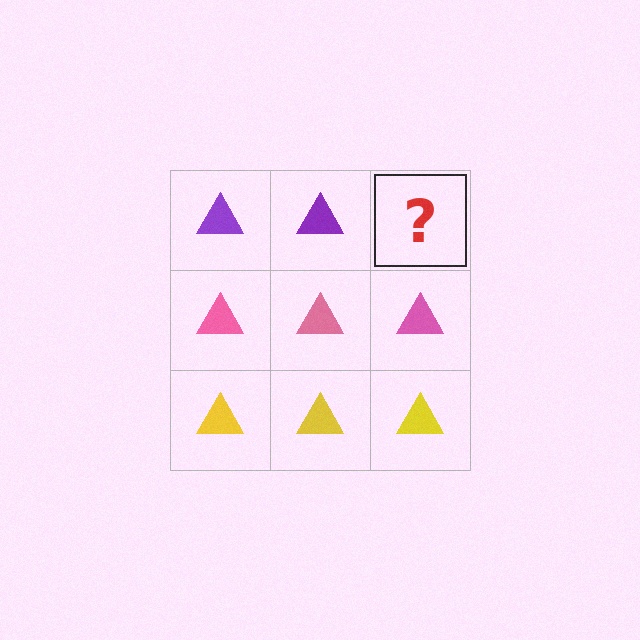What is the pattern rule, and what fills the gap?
The rule is that each row has a consistent color. The gap should be filled with a purple triangle.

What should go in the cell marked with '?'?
The missing cell should contain a purple triangle.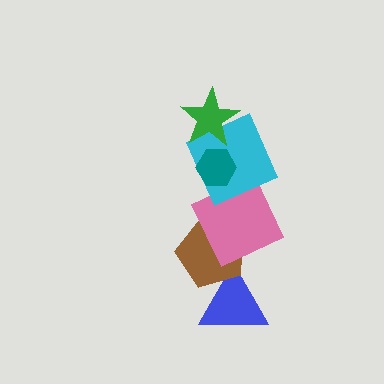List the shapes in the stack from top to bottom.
From top to bottom: the teal hexagon, the green star, the cyan square, the pink square, the brown pentagon, the blue triangle.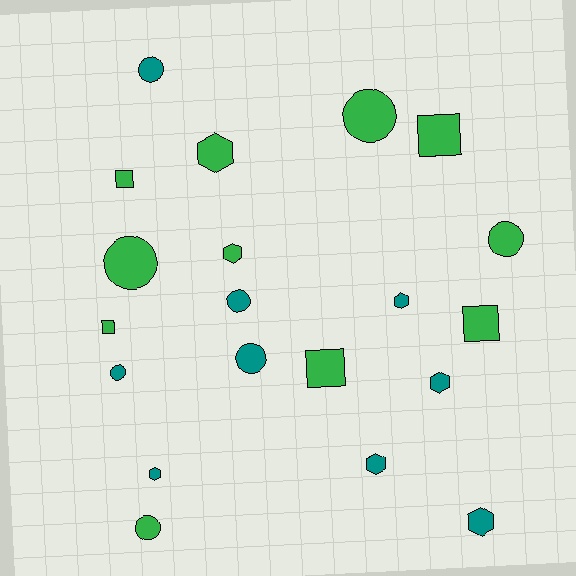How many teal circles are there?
There are 4 teal circles.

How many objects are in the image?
There are 20 objects.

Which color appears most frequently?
Green, with 11 objects.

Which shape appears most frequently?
Circle, with 8 objects.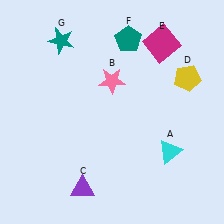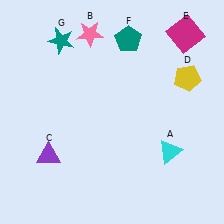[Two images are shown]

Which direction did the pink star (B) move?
The pink star (B) moved up.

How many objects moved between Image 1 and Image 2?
3 objects moved between the two images.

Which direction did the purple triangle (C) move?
The purple triangle (C) moved left.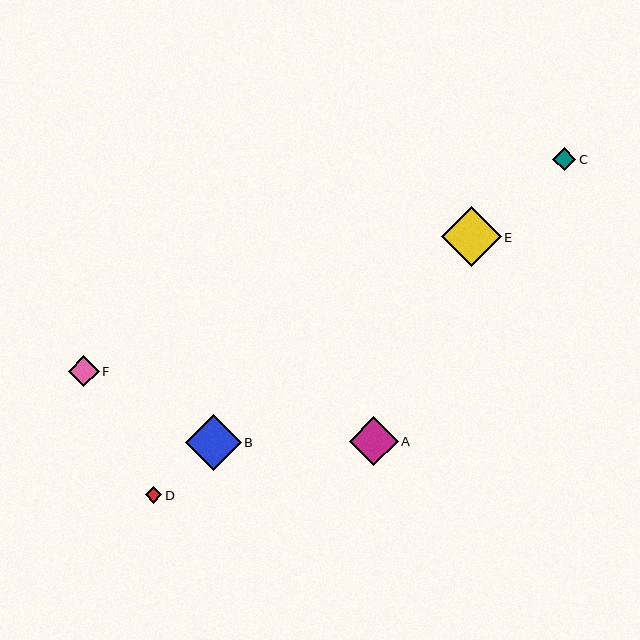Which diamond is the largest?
Diamond E is the largest with a size of approximately 60 pixels.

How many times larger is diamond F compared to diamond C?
Diamond F is approximately 1.4 times the size of diamond C.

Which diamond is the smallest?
Diamond D is the smallest with a size of approximately 16 pixels.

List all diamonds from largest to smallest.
From largest to smallest: E, B, A, F, C, D.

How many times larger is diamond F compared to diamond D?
Diamond F is approximately 1.9 times the size of diamond D.